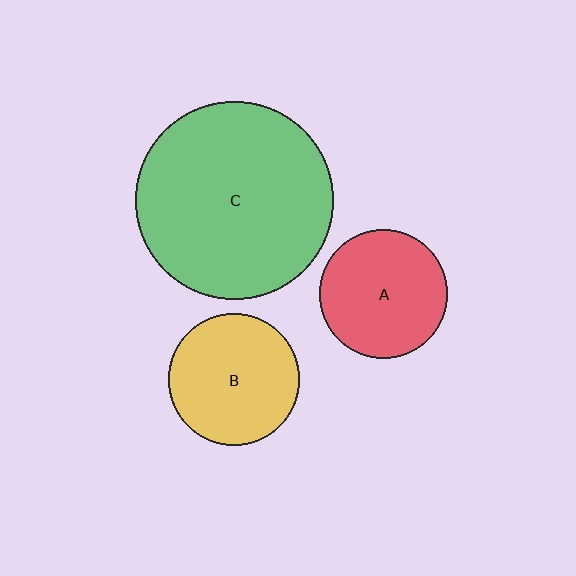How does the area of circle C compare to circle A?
Approximately 2.4 times.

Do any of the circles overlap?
No, none of the circles overlap.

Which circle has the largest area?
Circle C (green).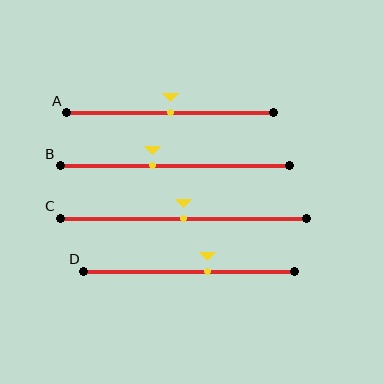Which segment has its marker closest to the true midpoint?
Segment A has its marker closest to the true midpoint.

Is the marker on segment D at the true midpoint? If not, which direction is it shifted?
No, the marker on segment D is shifted to the right by about 9% of the segment length.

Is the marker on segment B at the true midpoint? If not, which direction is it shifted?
No, the marker on segment B is shifted to the left by about 10% of the segment length.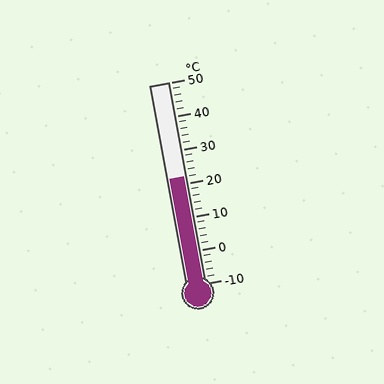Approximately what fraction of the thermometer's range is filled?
The thermometer is filled to approximately 55% of its range.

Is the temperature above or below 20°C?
The temperature is above 20°C.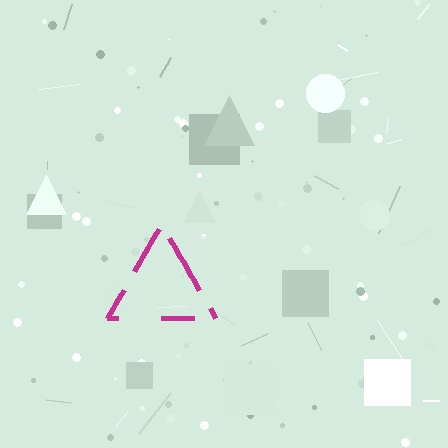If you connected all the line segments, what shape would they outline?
They would outline a triangle.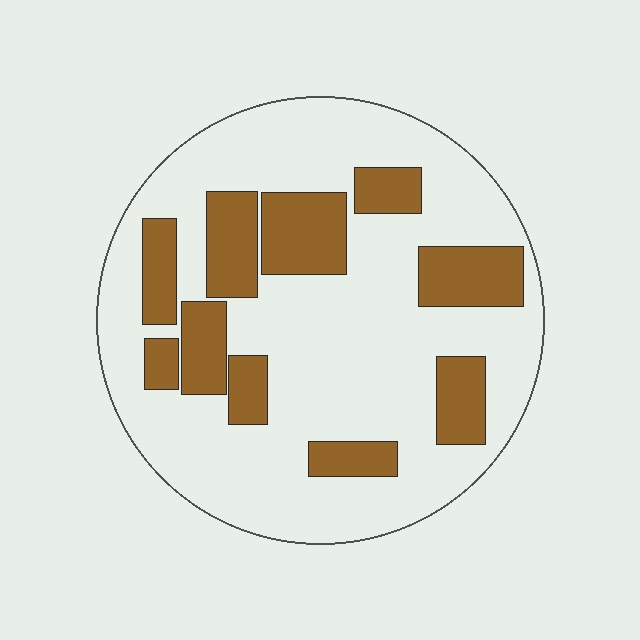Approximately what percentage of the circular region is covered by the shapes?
Approximately 25%.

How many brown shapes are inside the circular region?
10.